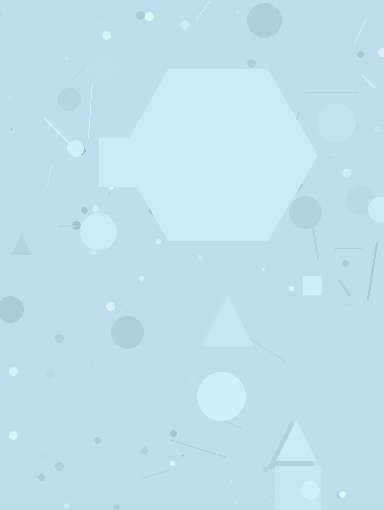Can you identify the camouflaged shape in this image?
The camouflaged shape is a hexagon.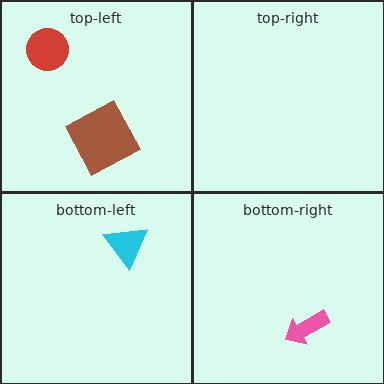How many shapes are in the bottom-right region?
1.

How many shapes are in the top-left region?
2.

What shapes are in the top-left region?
The red circle, the brown square.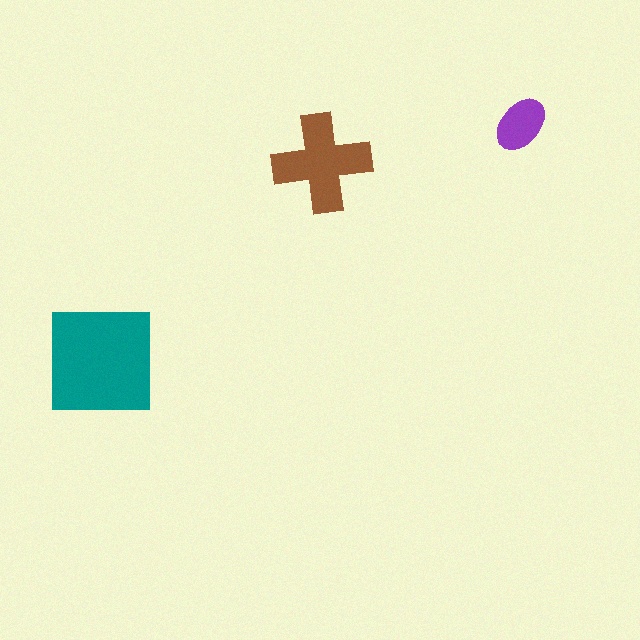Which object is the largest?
The teal square.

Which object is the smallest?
The purple ellipse.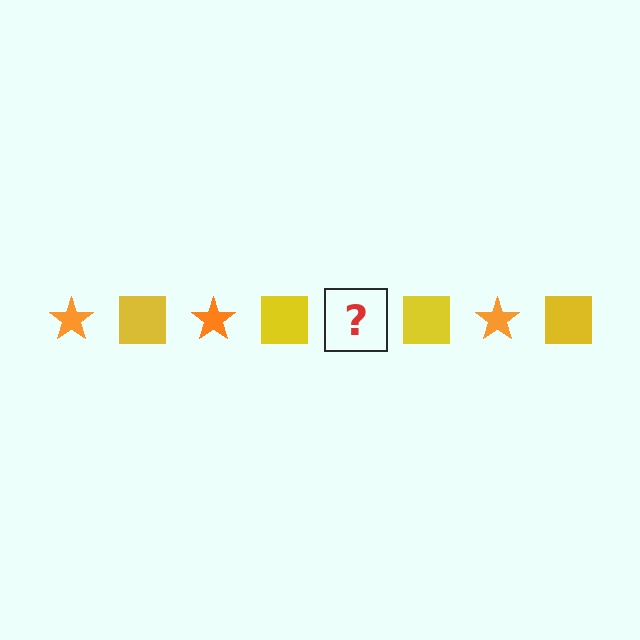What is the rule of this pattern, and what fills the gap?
The rule is that the pattern alternates between orange star and yellow square. The gap should be filled with an orange star.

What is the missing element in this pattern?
The missing element is an orange star.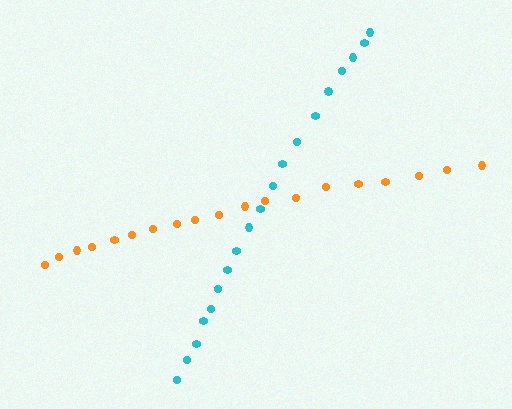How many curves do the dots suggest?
There are 2 distinct paths.